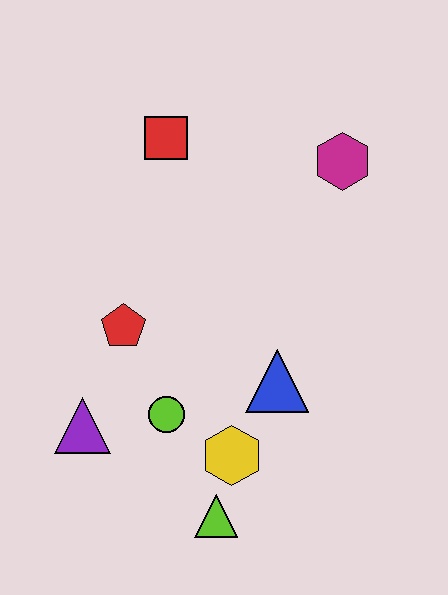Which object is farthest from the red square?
The lime triangle is farthest from the red square.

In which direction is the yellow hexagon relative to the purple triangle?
The yellow hexagon is to the right of the purple triangle.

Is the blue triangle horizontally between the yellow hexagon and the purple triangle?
No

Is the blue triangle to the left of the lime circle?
No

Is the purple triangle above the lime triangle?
Yes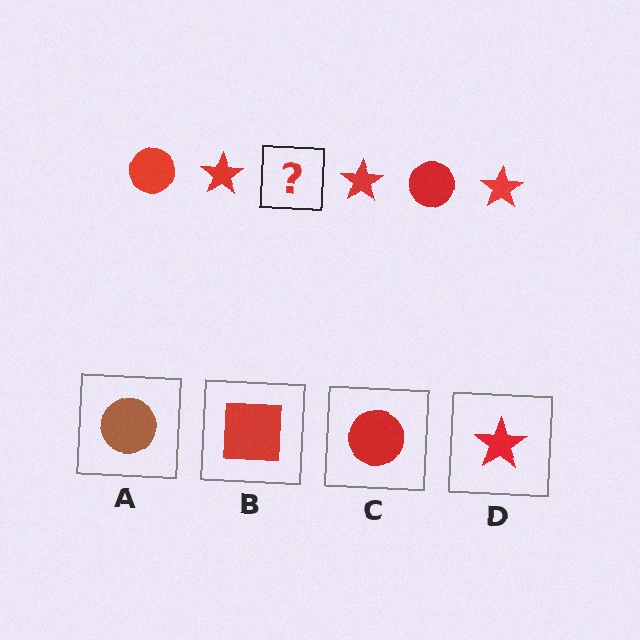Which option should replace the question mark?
Option C.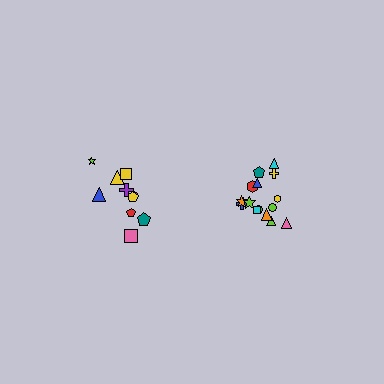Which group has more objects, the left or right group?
The right group.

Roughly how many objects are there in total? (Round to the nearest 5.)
Roughly 25 objects in total.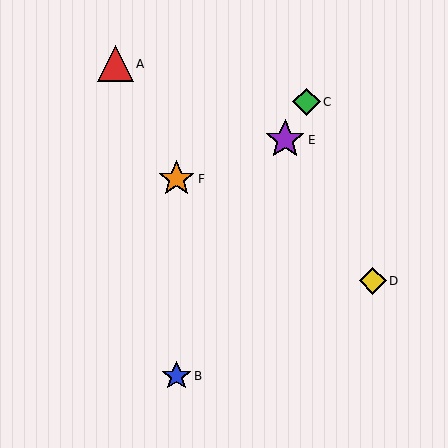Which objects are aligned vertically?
Objects B, F are aligned vertically.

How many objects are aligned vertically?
2 objects (B, F) are aligned vertically.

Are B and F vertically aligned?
Yes, both are at x≈177.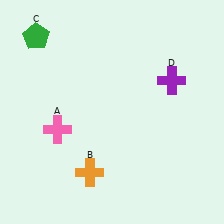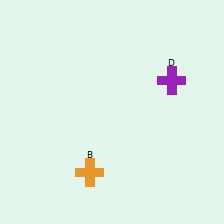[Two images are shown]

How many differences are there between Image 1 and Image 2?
There are 2 differences between the two images.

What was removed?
The pink cross (A), the green pentagon (C) were removed in Image 2.